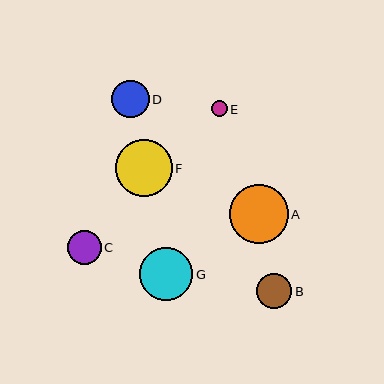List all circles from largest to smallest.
From largest to smallest: A, F, G, D, B, C, E.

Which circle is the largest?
Circle A is the largest with a size of approximately 59 pixels.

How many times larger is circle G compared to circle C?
Circle G is approximately 1.6 times the size of circle C.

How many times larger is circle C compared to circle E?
Circle C is approximately 2.1 times the size of circle E.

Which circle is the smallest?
Circle E is the smallest with a size of approximately 16 pixels.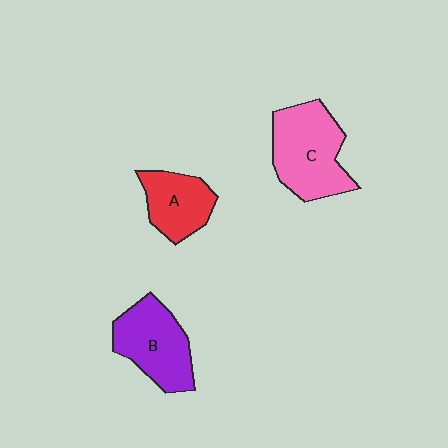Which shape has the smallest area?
Shape A (red).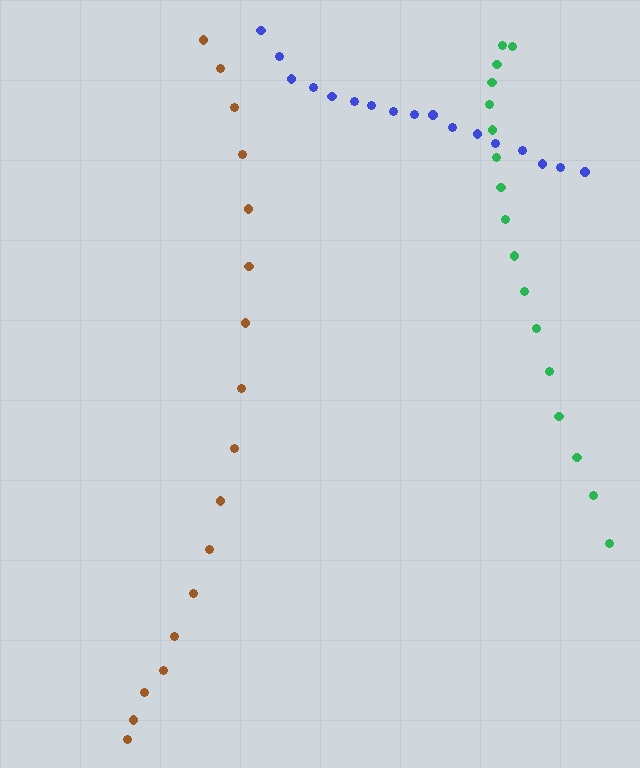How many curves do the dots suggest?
There are 3 distinct paths.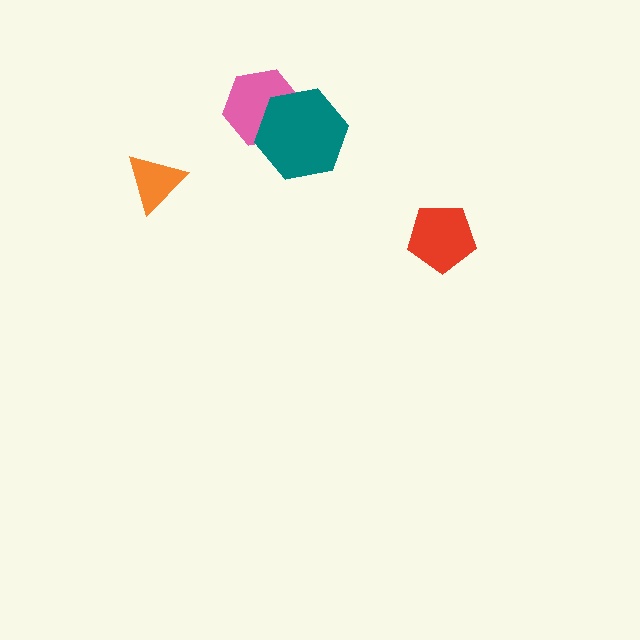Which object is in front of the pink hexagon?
The teal hexagon is in front of the pink hexagon.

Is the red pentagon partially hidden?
No, no other shape covers it.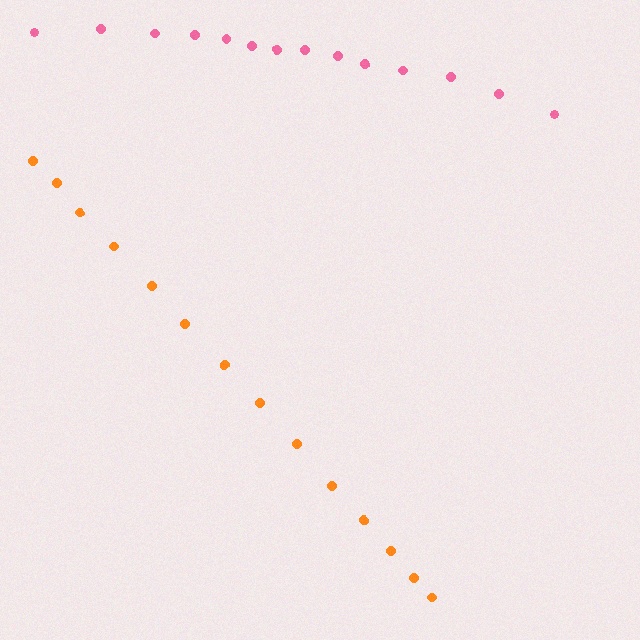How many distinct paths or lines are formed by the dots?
There are 2 distinct paths.